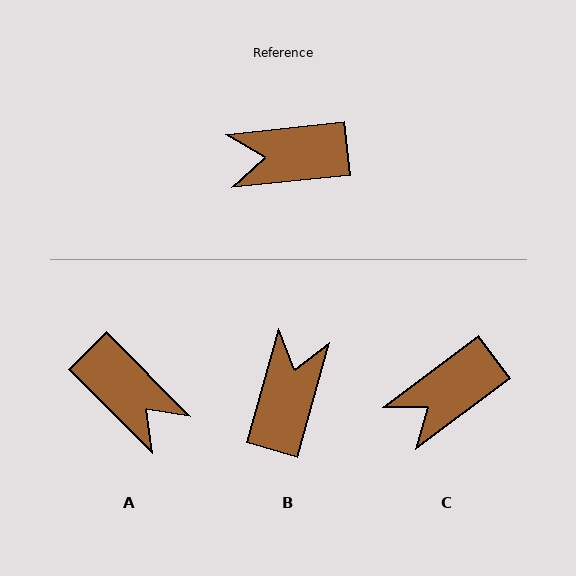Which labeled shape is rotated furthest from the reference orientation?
A, about 129 degrees away.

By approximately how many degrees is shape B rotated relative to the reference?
Approximately 112 degrees clockwise.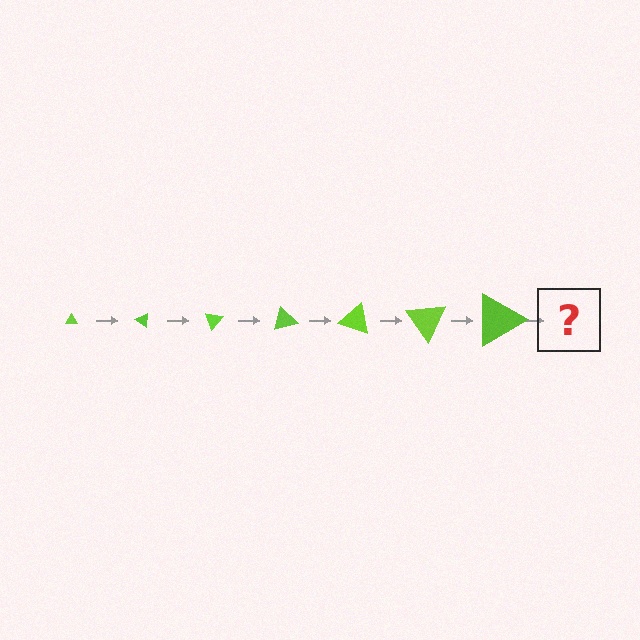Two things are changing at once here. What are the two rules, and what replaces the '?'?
The two rules are that the triangle grows larger each step and it rotates 35 degrees each step. The '?' should be a triangle, larger than the previous one and rotated 245 degrees from the start.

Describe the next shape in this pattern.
It should be a triangle, larger than the previous one and rotated 245 degrees from the start.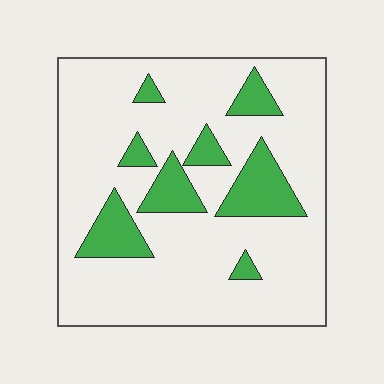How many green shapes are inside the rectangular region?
8.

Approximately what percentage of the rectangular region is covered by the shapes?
Approximately 20%.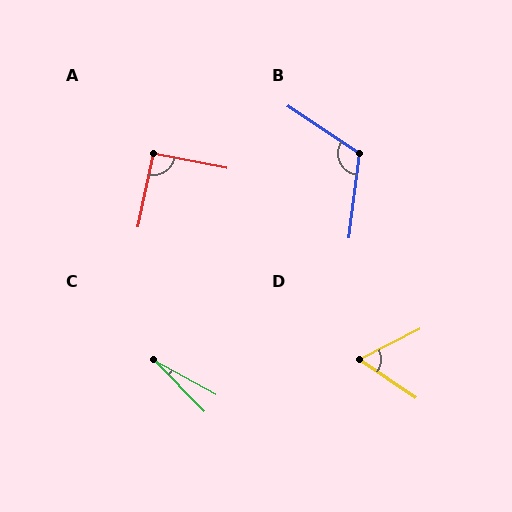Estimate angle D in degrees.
Approximately 61 degrees.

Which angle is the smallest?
C, at approximately 17 degrees.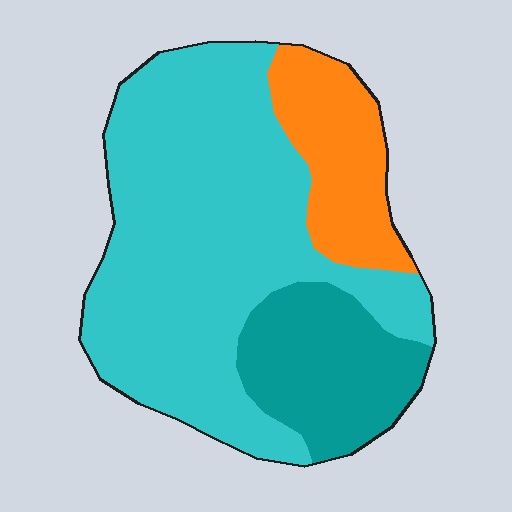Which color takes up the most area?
Cyan, at roughly 65%.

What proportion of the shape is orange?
Orange takes up about one sixth (1/6) of the shape.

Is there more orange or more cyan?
Cyan.